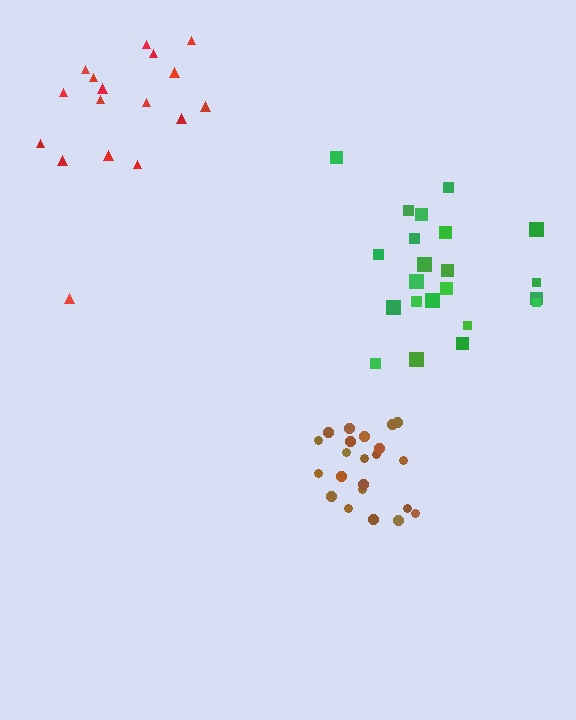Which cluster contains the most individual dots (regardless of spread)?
Brown (22).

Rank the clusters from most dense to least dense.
brown, red, green.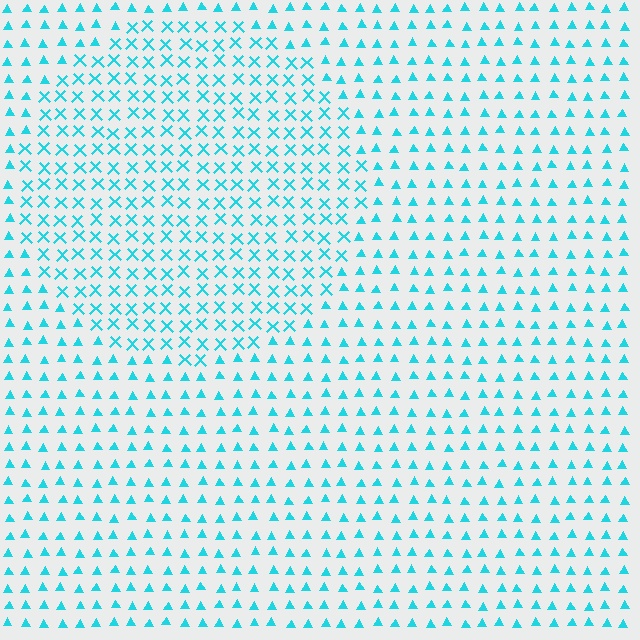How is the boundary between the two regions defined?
The boundary is defined by a change in element shape: X marks inside vs. triangles outside. All elements share the same color and spacing.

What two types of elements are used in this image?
The image uses X marks inside the circle region and triangles outside it.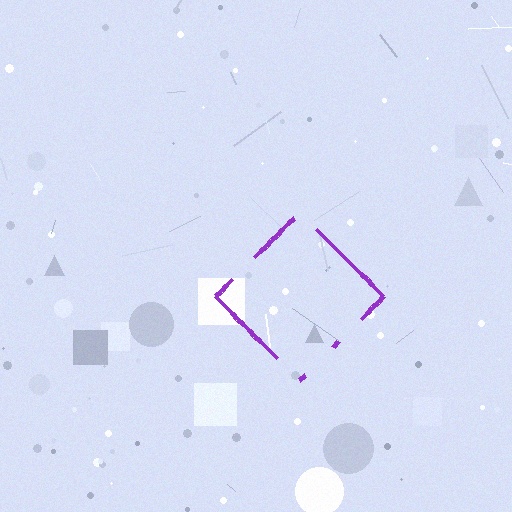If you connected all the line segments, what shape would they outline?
They would outline a diamond.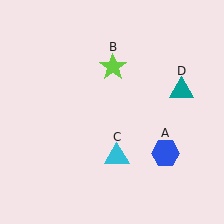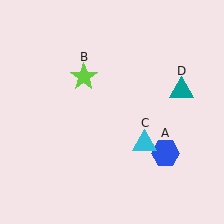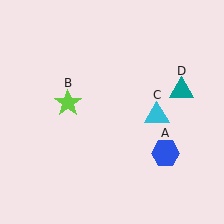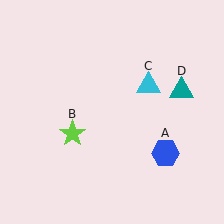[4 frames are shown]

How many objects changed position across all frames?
2 objects changed position: lime star (object B), cyan triangle (object C).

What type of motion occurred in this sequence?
The lime star (object B), cyan triangle (object C) rotated counterclockwise around the center of the scene.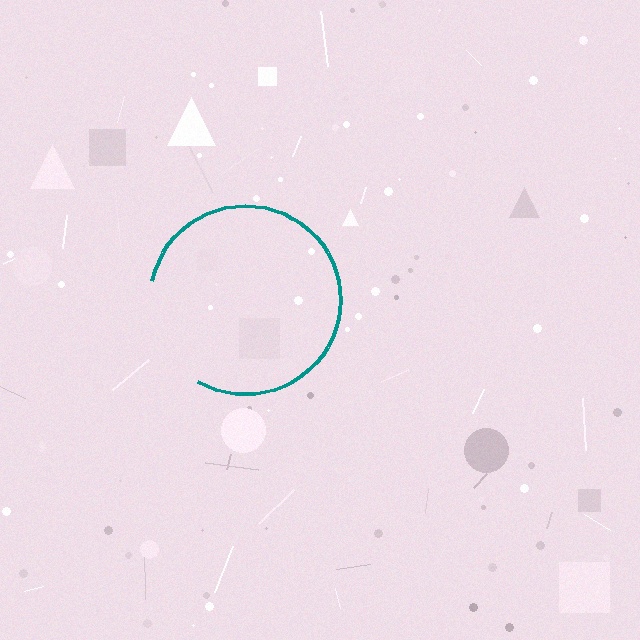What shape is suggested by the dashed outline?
The dashed outline suggests a circle.